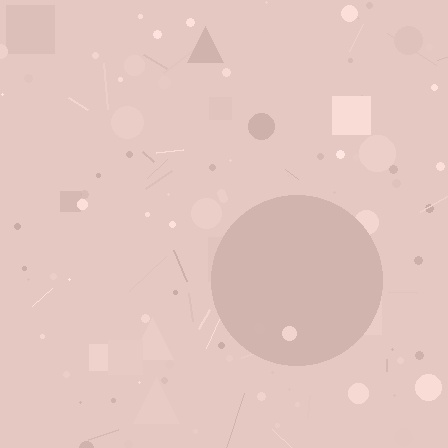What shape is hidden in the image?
A circle is hidden in the image.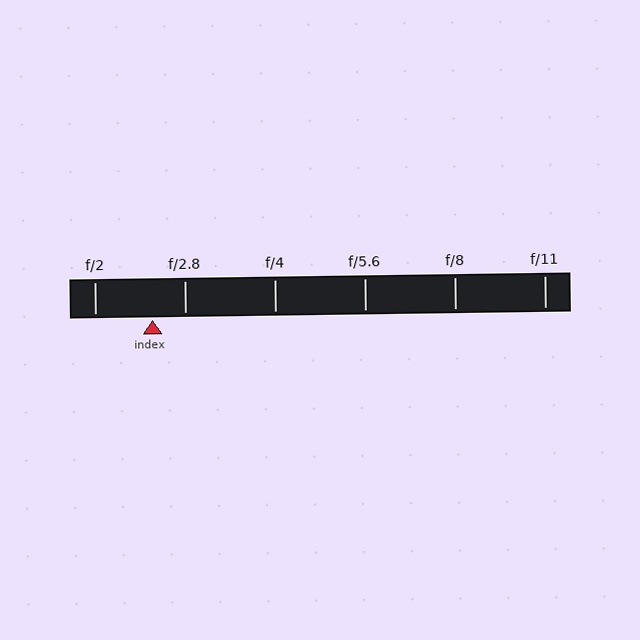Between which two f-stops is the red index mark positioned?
The index mark is between f/2 and f/2.8.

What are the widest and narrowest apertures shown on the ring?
The widest aperture shown is f/2 and the narrowest is f/11.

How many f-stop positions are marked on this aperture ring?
There are 6 f-stop positions marked.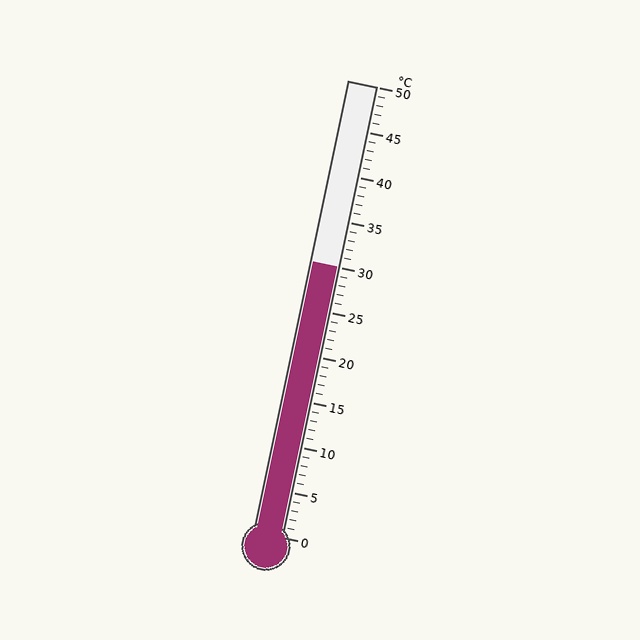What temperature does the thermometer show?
The thermometer shows approximately 30°C.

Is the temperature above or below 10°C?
The temperature is above 10°C.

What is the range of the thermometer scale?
The thermometer scale ranges from 0°C to 50°C.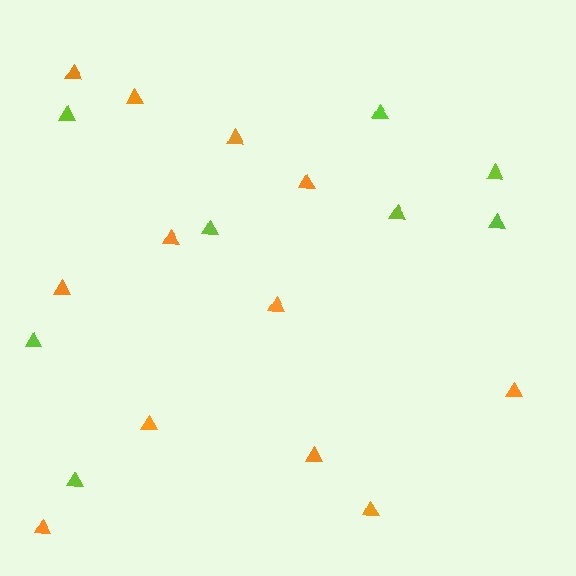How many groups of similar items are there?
There are 2 groups: one group of orange triangles (12) and one group of lime triangles (8).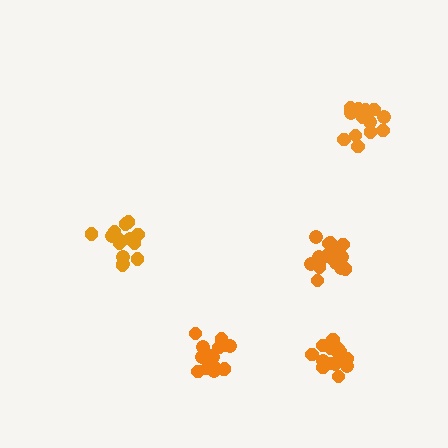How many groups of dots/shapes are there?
There are 5 groups.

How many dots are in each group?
Group 1: 17 dots, Group 2: 16 dots, Group 3: 18 dots, Group 4: 14 dots, Group 5: 14 dots (79 total).